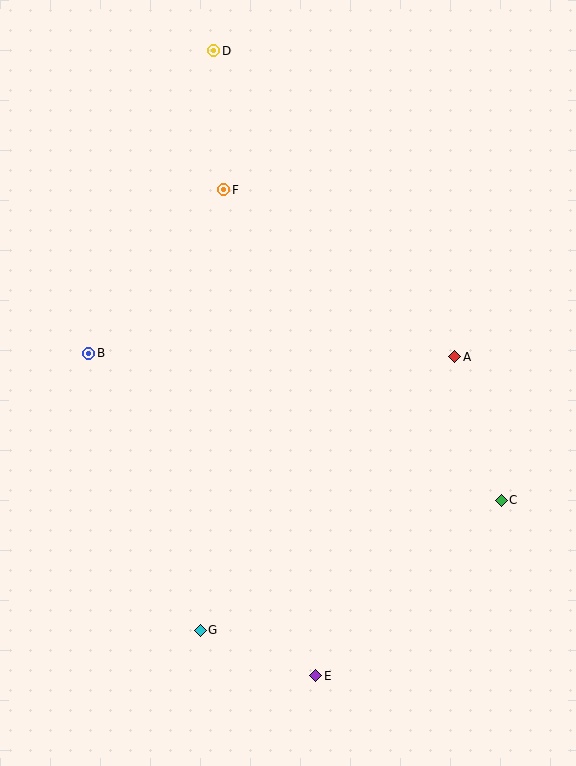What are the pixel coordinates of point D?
Point D is at (214, 51).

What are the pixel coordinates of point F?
Point F is at (224, 190).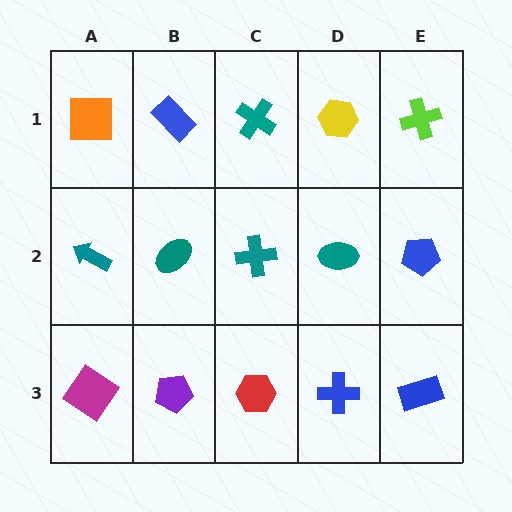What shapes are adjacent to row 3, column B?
A teal ellipse (row 2, column B), a magenta diamond (row 3, column A), a red hexagon (row 3, column C).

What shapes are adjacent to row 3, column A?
A teal arrow (row 2, column A), a purple pentagon (row 3, column B).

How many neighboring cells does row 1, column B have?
3.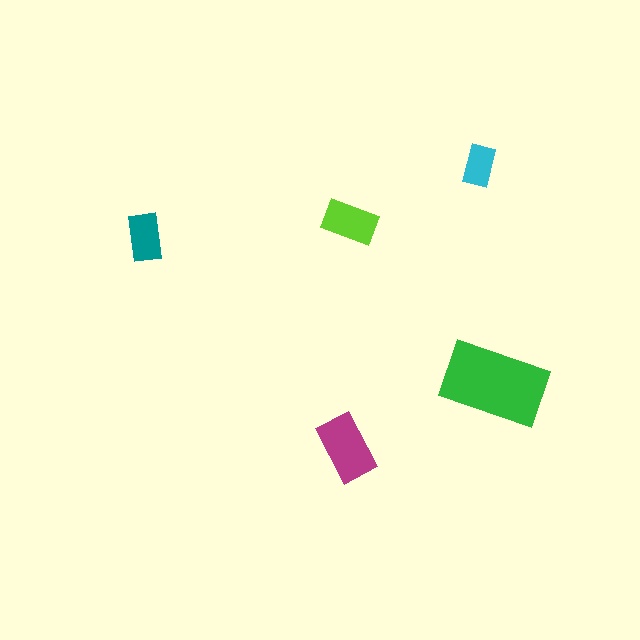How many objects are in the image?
There are 5 objects in the image.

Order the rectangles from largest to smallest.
the green one, the magenta one, the lime one, the teal one, the cyan one.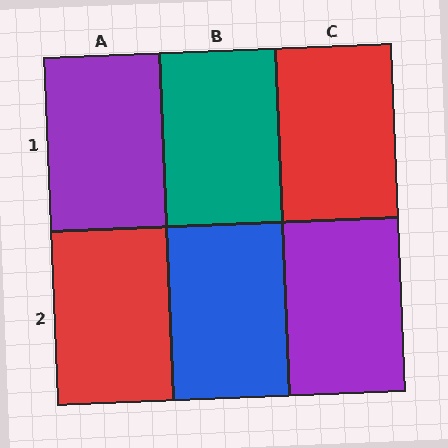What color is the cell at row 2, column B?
Blue.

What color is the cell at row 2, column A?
Red.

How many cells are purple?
2 cells are purple.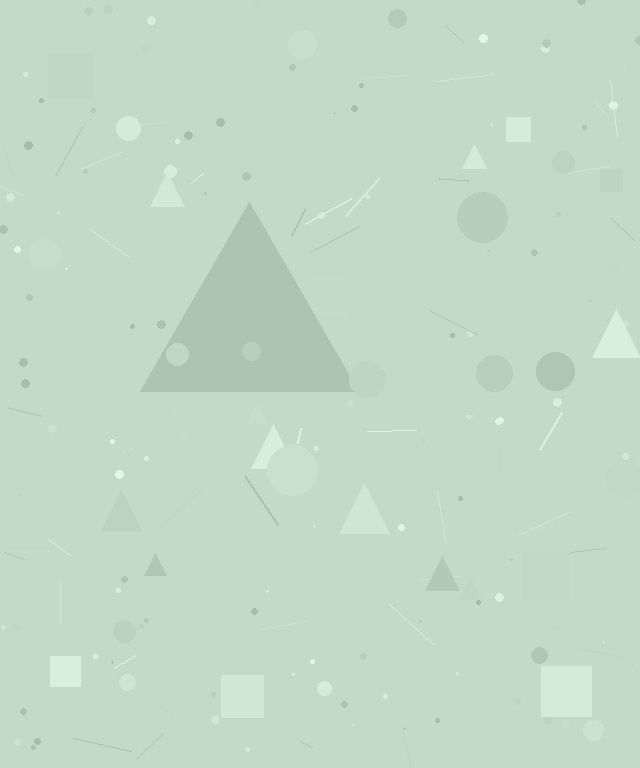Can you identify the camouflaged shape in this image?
The camouflaged shape is a triangle.